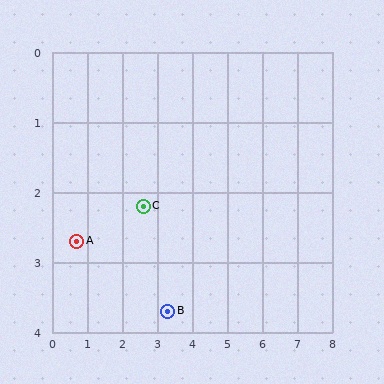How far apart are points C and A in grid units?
Points C and A are about 2.0 grid units apart.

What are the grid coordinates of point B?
Point B is at approximately (3.3, 3.7).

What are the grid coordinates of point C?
Point C is at approximately (2.6, 2.2).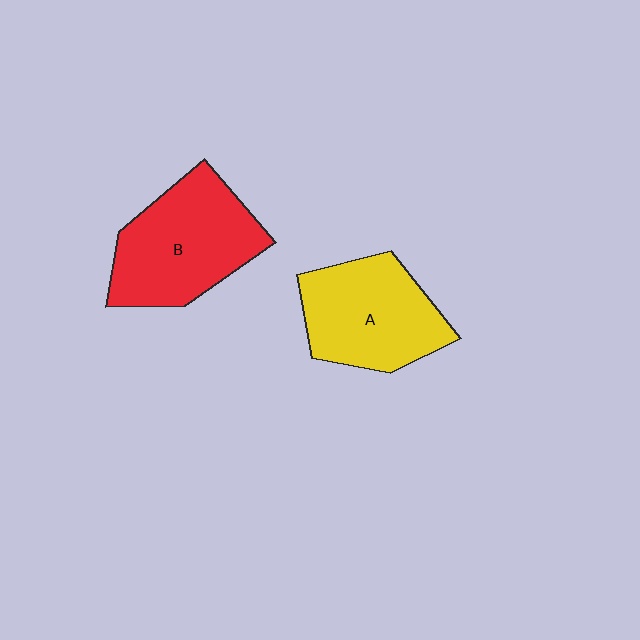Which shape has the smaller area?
Shape A (yellow).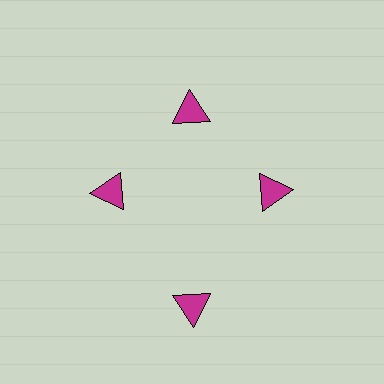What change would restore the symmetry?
The symmetry would be restored by moving it inward, back onto the ring so that all 4 triangles sit at equal angles and equal distance from the center.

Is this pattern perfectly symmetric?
No. The 4 magenta triangles are arranged in a ring, but one element near the 6 o'clock position is pushed outward from the center, breaking the 4-fold rotational symmetry.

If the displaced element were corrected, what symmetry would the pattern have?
It would have 4-fold rotational symmetry — the pattern would map onto itself every 90 degrees.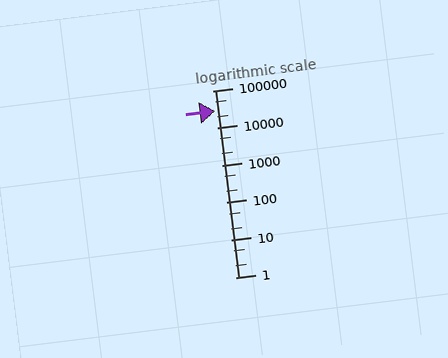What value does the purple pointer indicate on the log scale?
The pointer indicates approximately 28000.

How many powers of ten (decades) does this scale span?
The scale spans 5 decades, from 1 to 100000.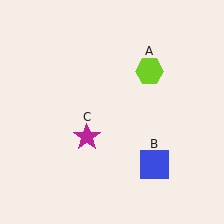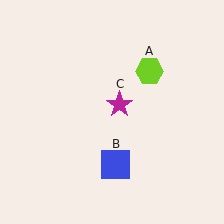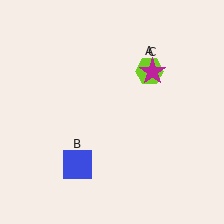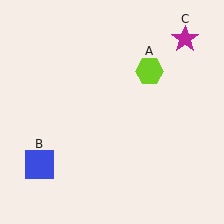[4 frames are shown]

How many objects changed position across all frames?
2 objects changed position: blue square (object B), magenta star (object C).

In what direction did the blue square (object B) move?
The blue square (object B) moved left.